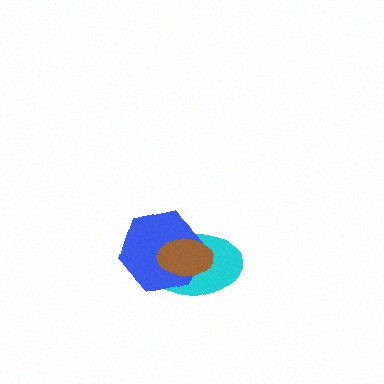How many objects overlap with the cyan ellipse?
2 objects overlap with the cyan ellipse.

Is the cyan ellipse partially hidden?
Yes, it is partially covered by another shape.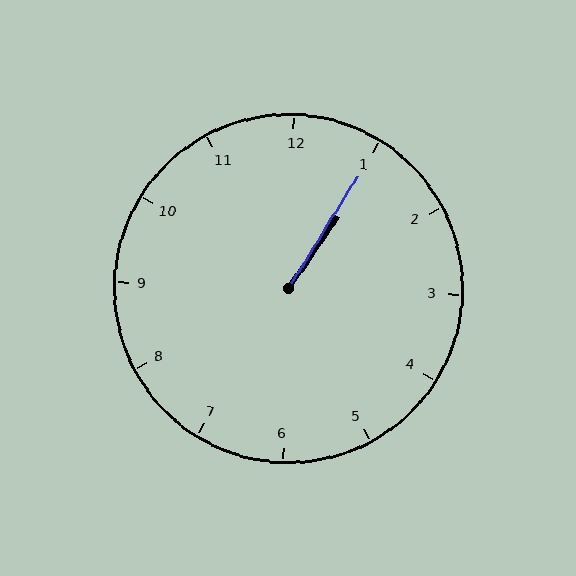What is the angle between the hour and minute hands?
Approximately 2 degrees.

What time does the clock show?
1:05.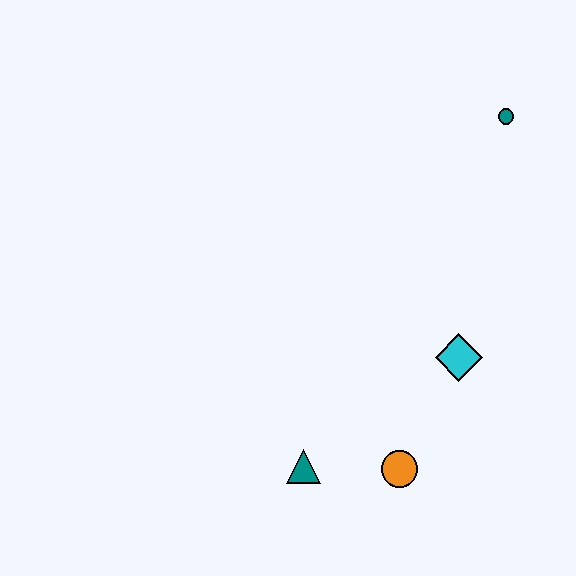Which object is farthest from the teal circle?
The teal triangle is farthest from the teal circle.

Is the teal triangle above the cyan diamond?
No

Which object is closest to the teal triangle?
The orange circle is closest to the teal triangle.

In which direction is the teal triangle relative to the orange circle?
The teal triangle is to the left of the orange circle.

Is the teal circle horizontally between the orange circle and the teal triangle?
No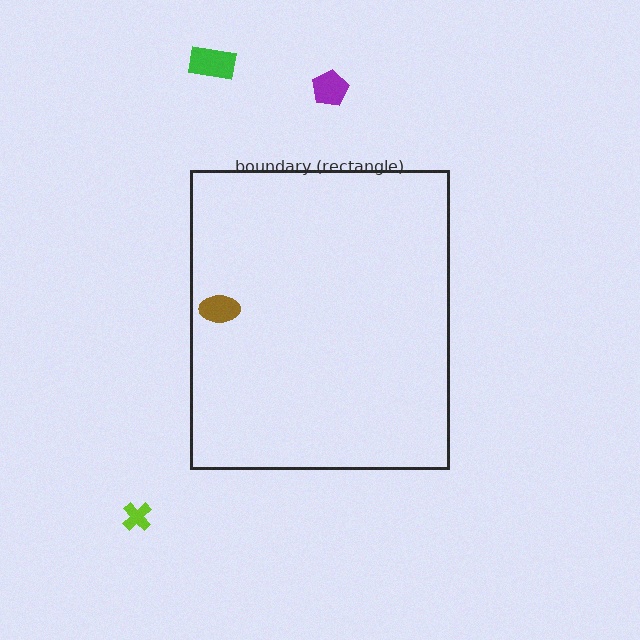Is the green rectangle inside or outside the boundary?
Outside.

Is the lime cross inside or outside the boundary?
Outside.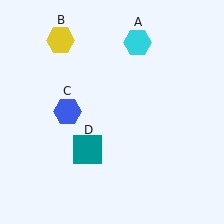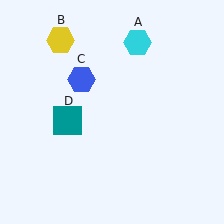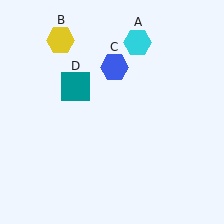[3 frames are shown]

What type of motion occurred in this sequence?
The blue hexagon (object C), teal square (object D) rotated clockwise around the center of the scene.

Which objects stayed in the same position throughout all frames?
Cyan hexagon (object A) and yellow hexagon (object B) remained stationary.